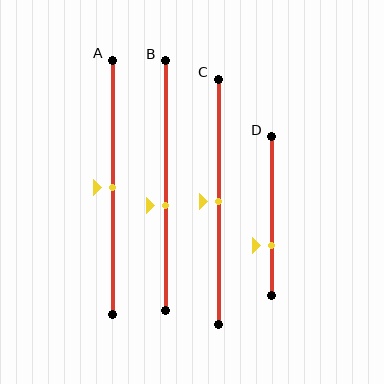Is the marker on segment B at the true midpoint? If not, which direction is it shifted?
No, the marker on segment B is shifted downward by about 8% of the segment length.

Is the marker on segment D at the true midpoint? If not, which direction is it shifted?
No, the marker on segment D is shifted downward by about 19% of the segment length.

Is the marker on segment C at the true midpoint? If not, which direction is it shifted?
Yes, the marker on segment C is at the true midpoint.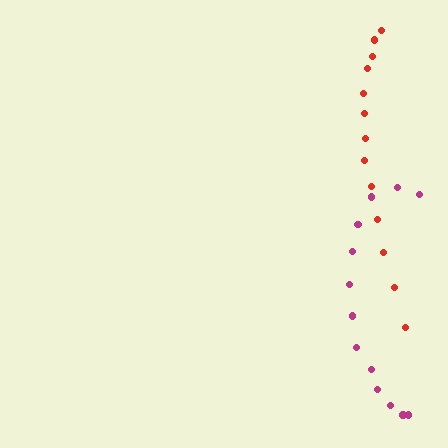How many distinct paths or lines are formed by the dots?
There are 2 distinct paths.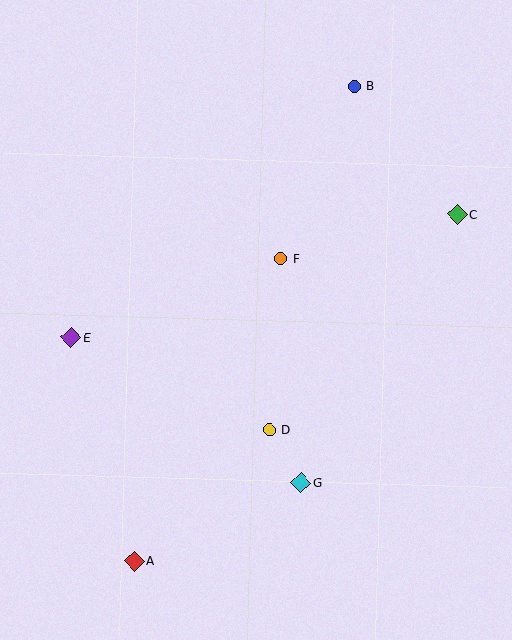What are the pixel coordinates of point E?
Point E is at (71, 338).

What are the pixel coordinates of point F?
Point F is at (280, 258).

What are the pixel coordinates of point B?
Point B is at (354, 86).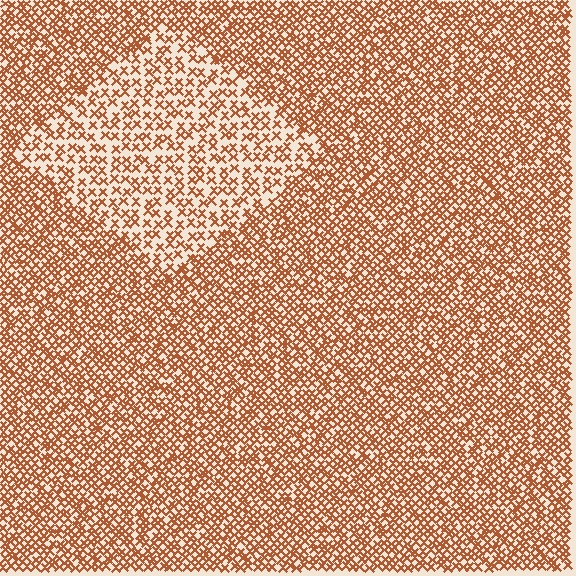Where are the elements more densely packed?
The elements are more densely packed outside the diamond boundary.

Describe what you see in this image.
The image contains small brown elements arranged at two different densities. A diamond-shaped region is visible where the elements are less densely packed than the surrounding area.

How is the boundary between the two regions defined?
The boundary is defined by a change in element density (approximately 1.9x ratio). All elements are the same color, size, and shape.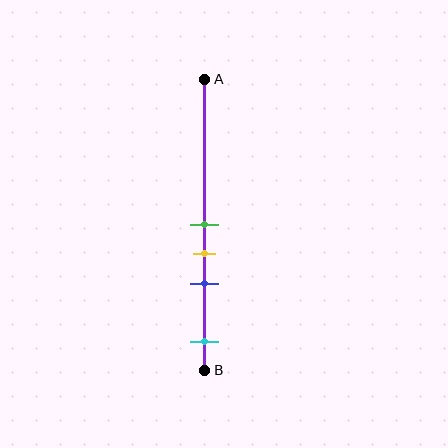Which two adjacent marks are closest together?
The green and yellow marks are the closest adjacent pair.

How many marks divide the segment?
There are 4 marks dividing the segment.